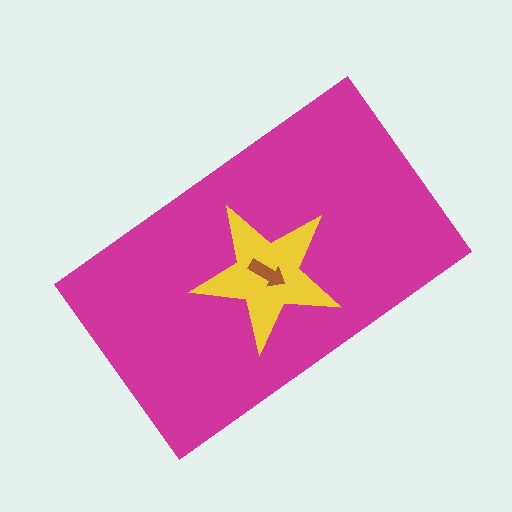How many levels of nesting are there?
3.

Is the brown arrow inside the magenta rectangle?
Yes.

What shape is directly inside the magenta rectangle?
The yellow star.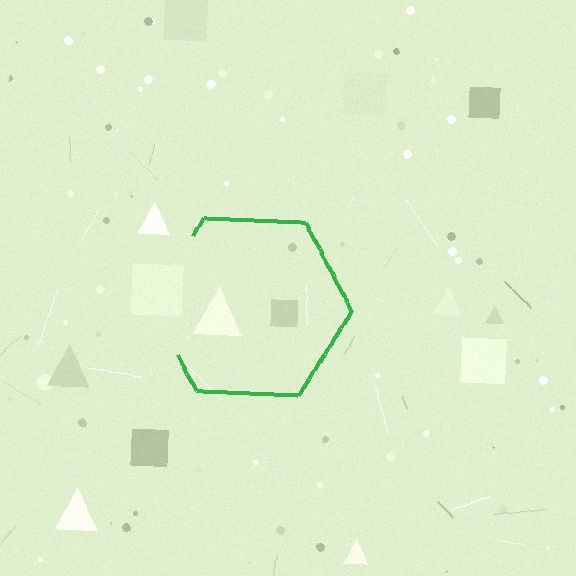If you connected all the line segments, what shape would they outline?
They would outline a hexagon.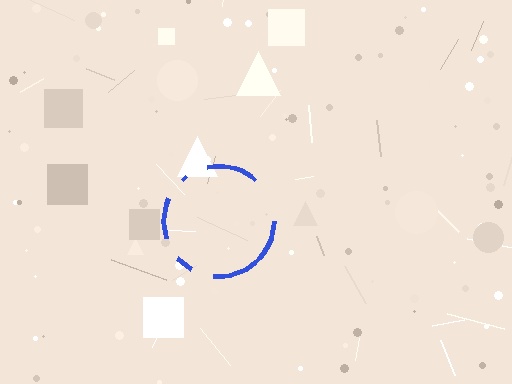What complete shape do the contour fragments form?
The contour fragments form a circle.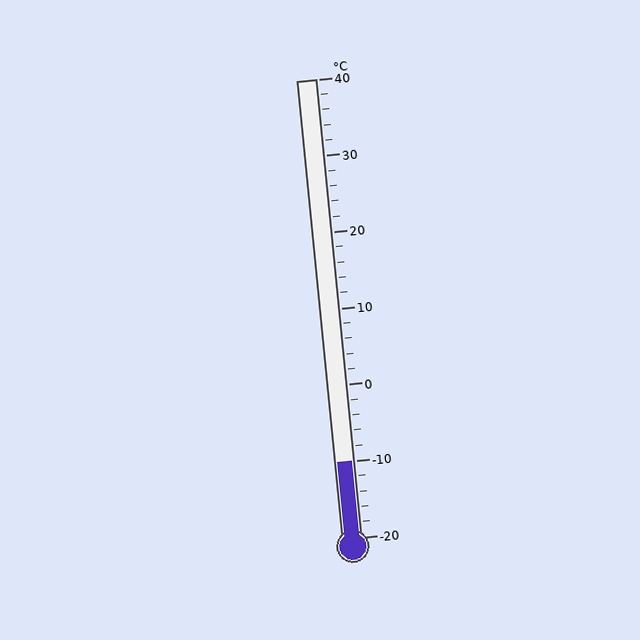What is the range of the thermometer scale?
The thermometer scale ranges from -20°C to 40°C.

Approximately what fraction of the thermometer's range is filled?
The thermometer is filled to approximately 15% of its range.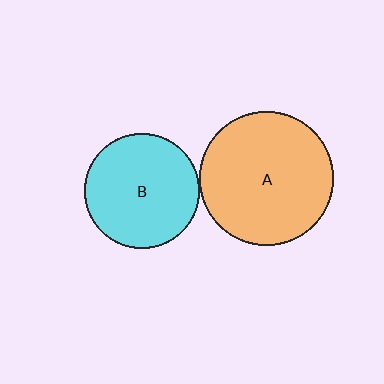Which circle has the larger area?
Circle A (orange).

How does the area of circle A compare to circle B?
Approximately 1.4 times.